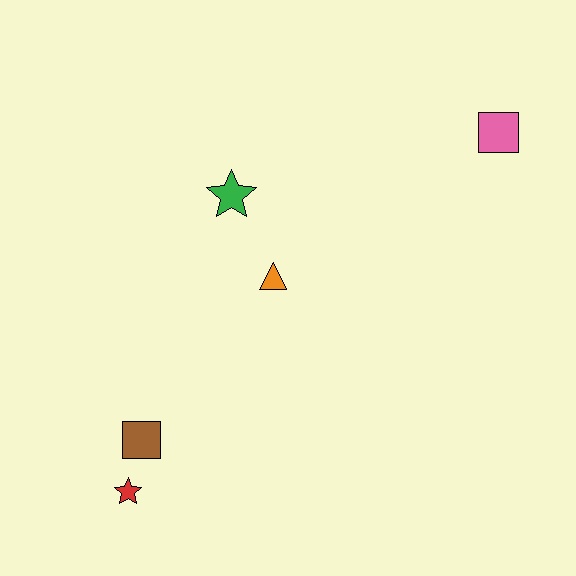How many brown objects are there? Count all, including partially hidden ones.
There is 1 brown object.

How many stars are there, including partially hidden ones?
There are 2 stars.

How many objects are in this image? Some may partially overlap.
There are 5 objects.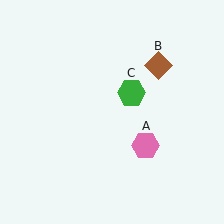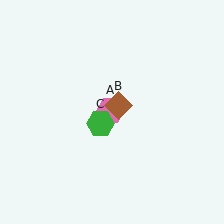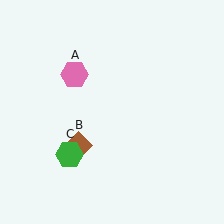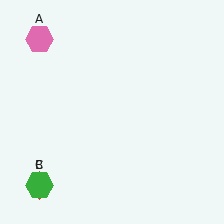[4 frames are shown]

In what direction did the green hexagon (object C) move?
The green hexagon (object C) moved down and to the left.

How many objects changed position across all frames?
3 objects changed position: pink hexagon (object A), brown diamond (object B), green hexagon (object C).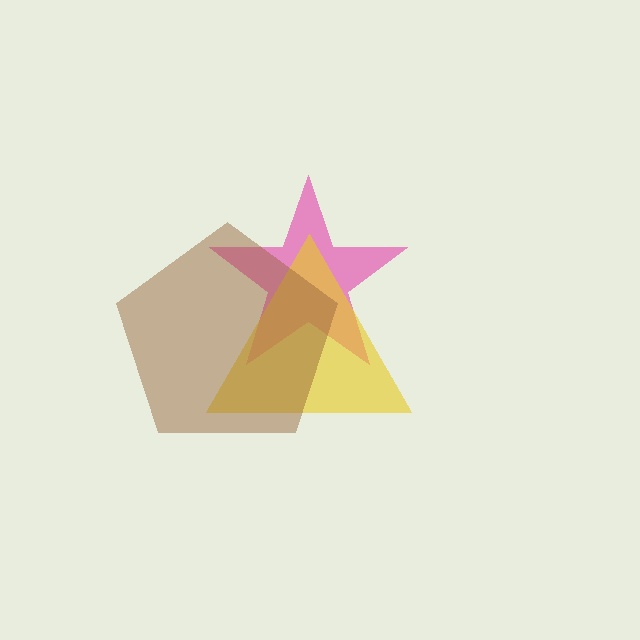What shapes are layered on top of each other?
The layered shapes are: a pink star, a yellow triangle, a brown pentagon.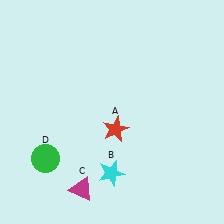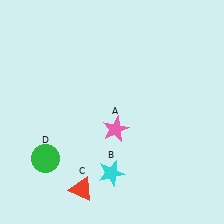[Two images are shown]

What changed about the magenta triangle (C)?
In Image 1, C is magenta. In Image 2, it changed to red.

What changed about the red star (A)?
In Image 1, A is red. In Image 2, it changed to pink.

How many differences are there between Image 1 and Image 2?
There are 2 differences between the two images.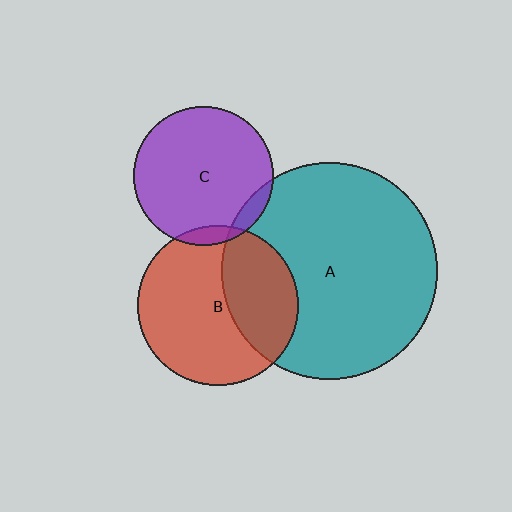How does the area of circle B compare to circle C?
Approximately 1.3 times.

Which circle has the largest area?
Circle A (teal).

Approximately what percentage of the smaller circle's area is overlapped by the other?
Approximately 35%.